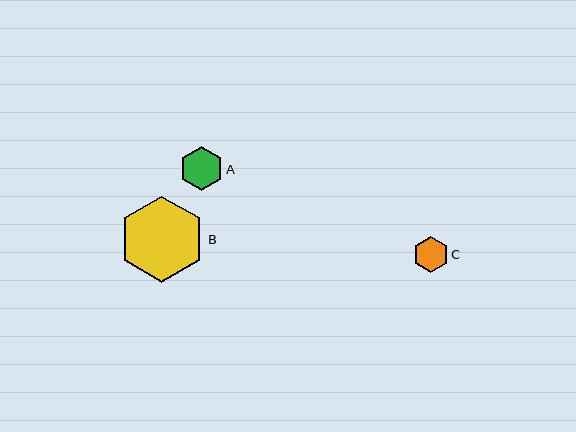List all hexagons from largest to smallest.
From largest to smallest: B, A, C.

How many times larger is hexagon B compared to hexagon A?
Hexagon B is approximately 1.9 times the size of hexagon A.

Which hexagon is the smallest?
Hexagon C is the smallest with a size of approximately 36 pixels.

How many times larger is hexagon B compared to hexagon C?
Hexagon B is approximately 2.4 times the size of hexagon C.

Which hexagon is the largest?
Hexagon B is the largest with a size of approximately 86 pixels.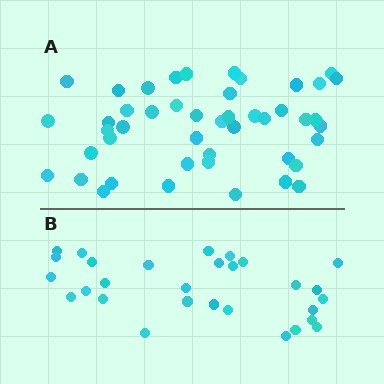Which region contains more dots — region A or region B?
Region A (the top region) has more dots.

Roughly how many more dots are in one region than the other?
Region A has approximately 15 more dots than region B.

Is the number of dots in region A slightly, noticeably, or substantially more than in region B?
Region A has substantially more. The ratio is roughly 1.6 to 1.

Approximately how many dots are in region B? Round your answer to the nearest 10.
About 30 dots. (The exact count is 29, which rounds to 30.)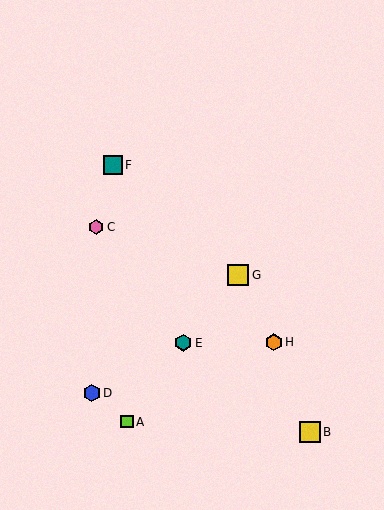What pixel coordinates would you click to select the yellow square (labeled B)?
Click at (310, 432) to select the yellow square B.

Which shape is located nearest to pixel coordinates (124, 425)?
The lime square (labeled A) at (127, 422) is nearest to that location.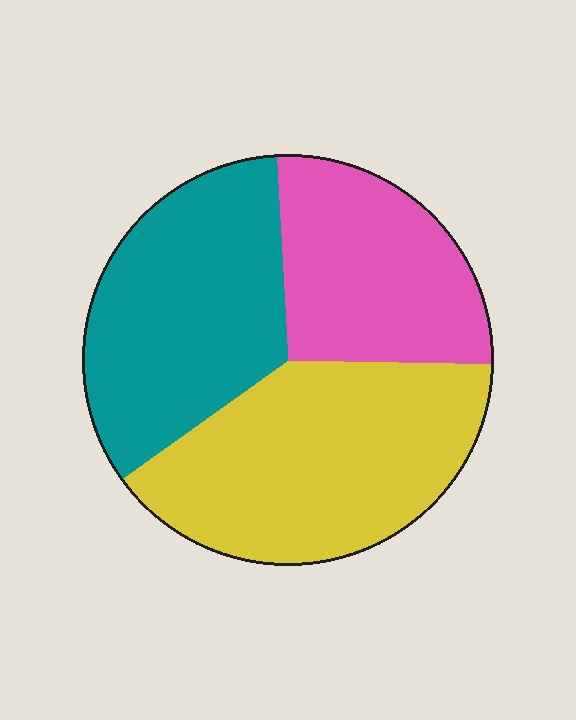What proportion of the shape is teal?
Teal covers roughly 35% of the shape.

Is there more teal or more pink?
Teal.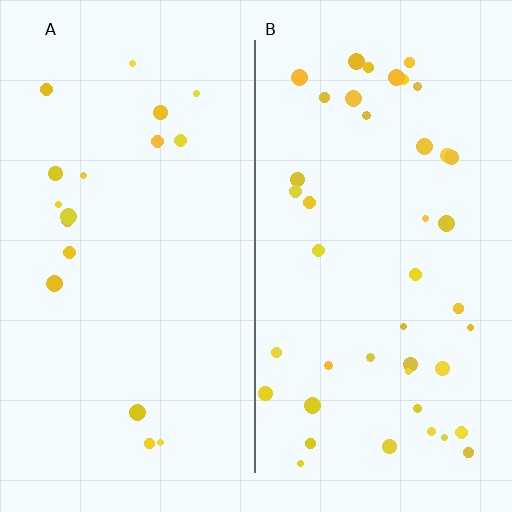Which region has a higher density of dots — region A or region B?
B (the right).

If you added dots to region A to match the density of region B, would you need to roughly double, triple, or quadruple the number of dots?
Approximately double.